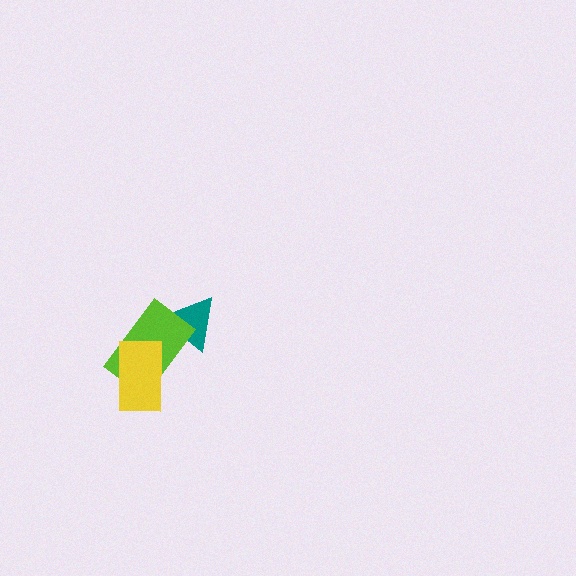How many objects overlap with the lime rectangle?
2 objects overlap with the lime rectangle.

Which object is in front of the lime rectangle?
The yellow rectangle is in front of the lime rectangle.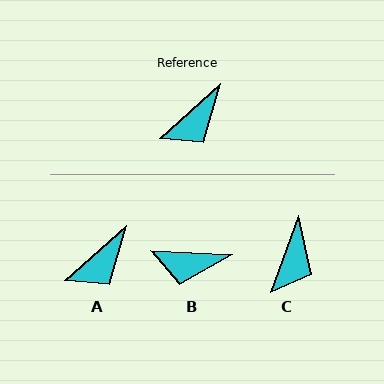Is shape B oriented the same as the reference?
No, it is off by about 44 degrees.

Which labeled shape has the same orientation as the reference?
A.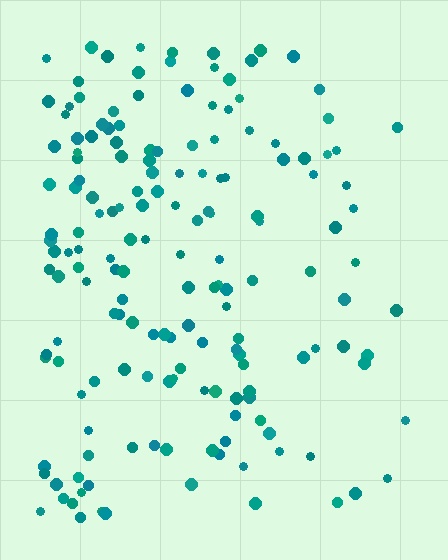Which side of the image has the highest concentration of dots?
The left.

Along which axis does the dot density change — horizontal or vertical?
Horizontal.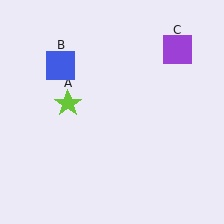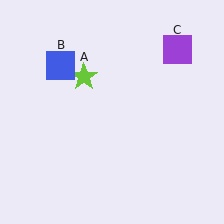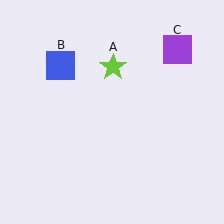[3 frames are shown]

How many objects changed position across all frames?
1 object changed position: lime star (object A).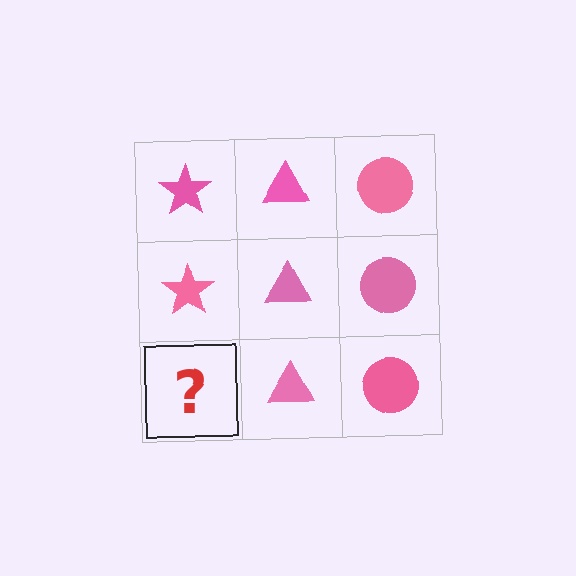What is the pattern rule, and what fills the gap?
The rule is that each column has a consistent shape. The gap should be filled with a pink star.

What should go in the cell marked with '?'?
The missing cell should contain a pink star.